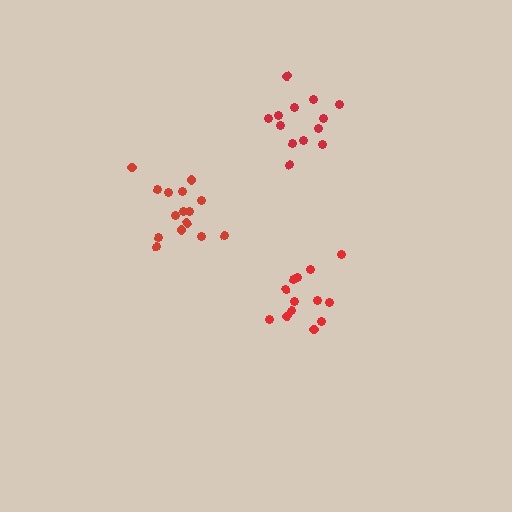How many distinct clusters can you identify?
There are 3 distinct clusters.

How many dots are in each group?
Group 1: 13 dots, Group 2: 13 dots, Group 3: 15 dots (41 total).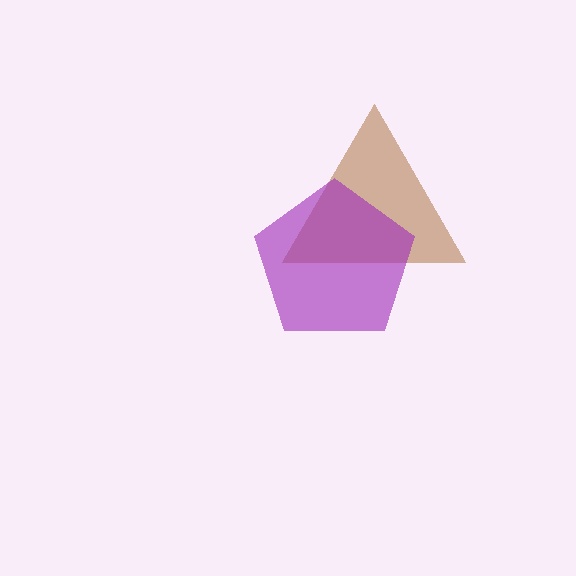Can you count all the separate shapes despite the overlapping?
Yes, there are 2 separate shapes.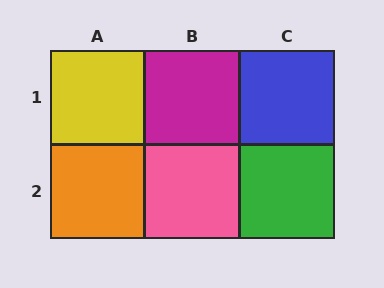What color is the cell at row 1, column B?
Magenta.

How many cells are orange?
1 cell is orange.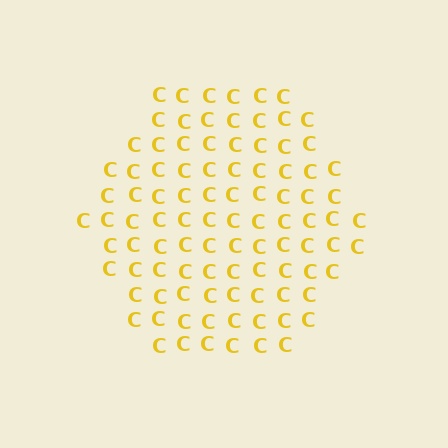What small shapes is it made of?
It is made of small letter C's.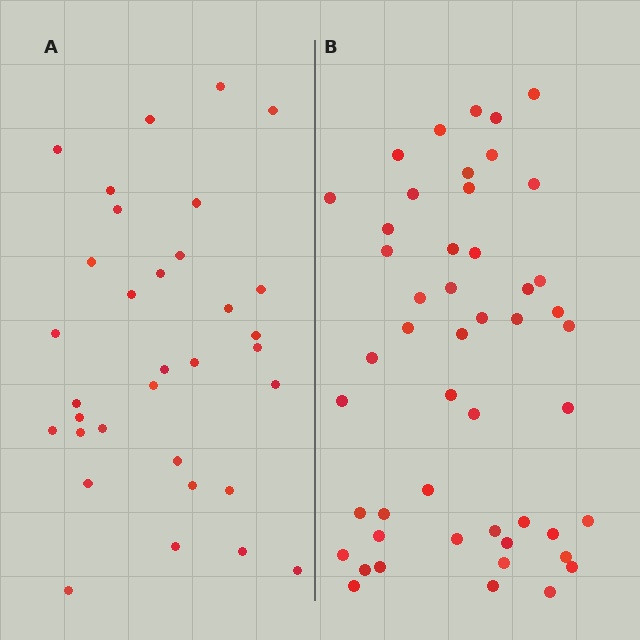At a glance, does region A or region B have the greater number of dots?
Region B (the right region) has more dots.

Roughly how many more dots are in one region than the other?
Region B has approximately 15 more dots than region A.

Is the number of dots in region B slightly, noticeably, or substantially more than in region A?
Region B has substantially more. The ratio is roughly 1.5 to 1.